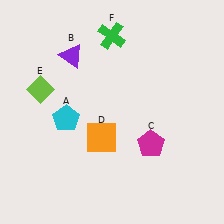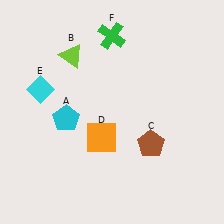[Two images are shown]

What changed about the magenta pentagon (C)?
In Image 1, C is magenta. In Image 2, it changed to brown.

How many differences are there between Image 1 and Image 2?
There are 3 differences between the two images.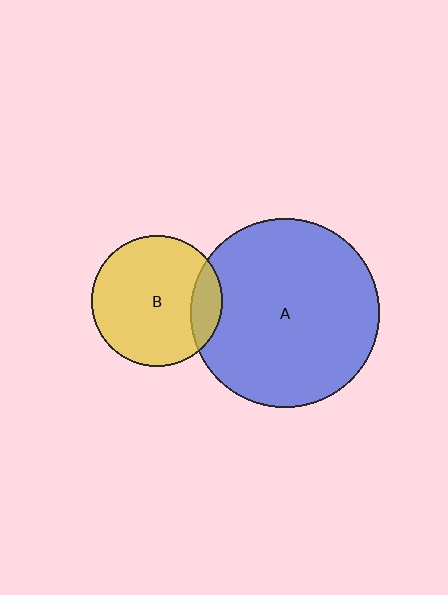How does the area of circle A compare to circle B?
Approximately 2.1 times.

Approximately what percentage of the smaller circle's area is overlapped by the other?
Approximately 15%.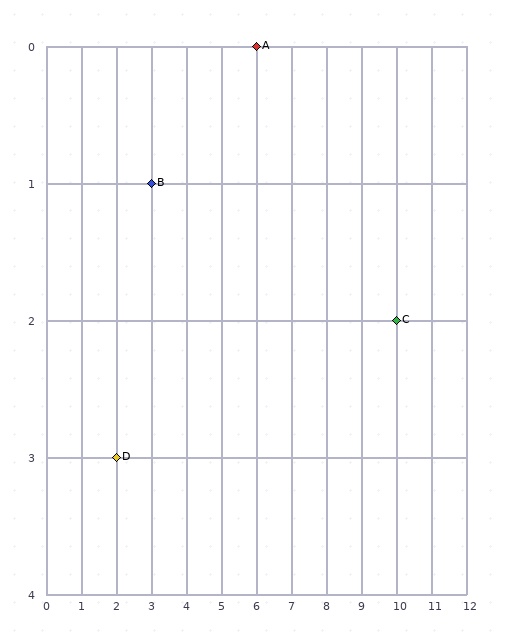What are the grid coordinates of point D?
Point D is at grid coordinates (2, 3).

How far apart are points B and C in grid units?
Points B and C are 7 columns and 1 row apart (about 7.1 grid units diagonally).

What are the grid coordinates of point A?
Point A is at grid coordinates (6, 0).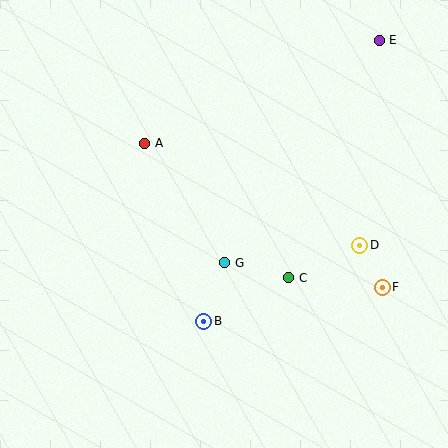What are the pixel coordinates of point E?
Point E is at (379, 40).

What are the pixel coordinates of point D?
Point D is at (360, 245).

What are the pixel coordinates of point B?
Point B is at (204, 321).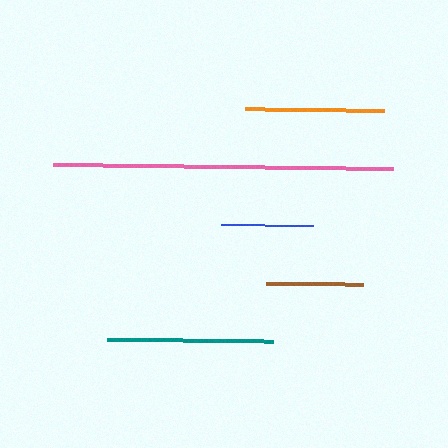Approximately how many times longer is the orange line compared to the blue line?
The orange line is approximately 1.5 times the length of the blue line.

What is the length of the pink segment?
The pink segment is approximately 340 pixels long.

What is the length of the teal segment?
The teal segment is approximately 165 pixels long.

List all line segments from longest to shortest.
From longest to shortest: pink, teal, orange, brown, blue.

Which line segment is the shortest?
The blue line is the shortest at approximately 93 pixels.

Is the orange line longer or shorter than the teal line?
The teal line is longer than the orange line.